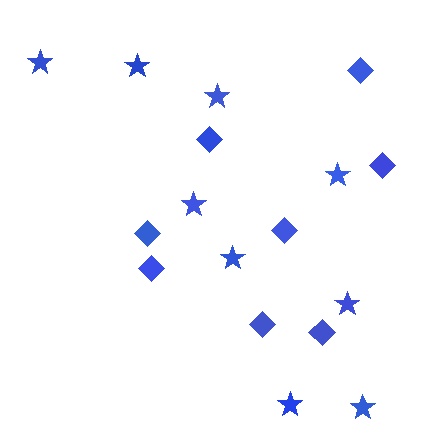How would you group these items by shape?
There are 2 groups: one group of diamonds (8) and one group of stars (9).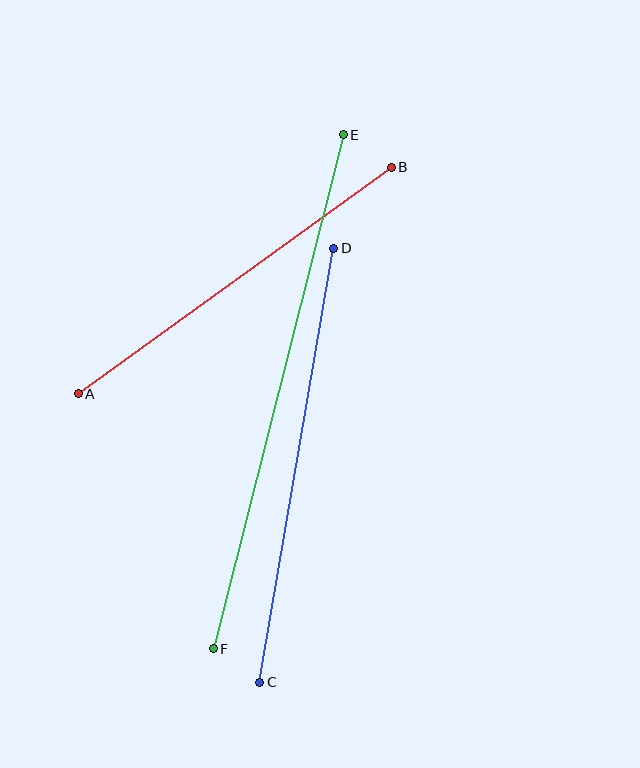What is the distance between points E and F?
The distance is approximately 530 pixels.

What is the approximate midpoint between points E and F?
The midpoint is at approximately (278, 392) pixels.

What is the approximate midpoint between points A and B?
The midpoint is at approximately (235, 280) pixels.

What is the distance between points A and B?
The distance is approximately 387 pixels.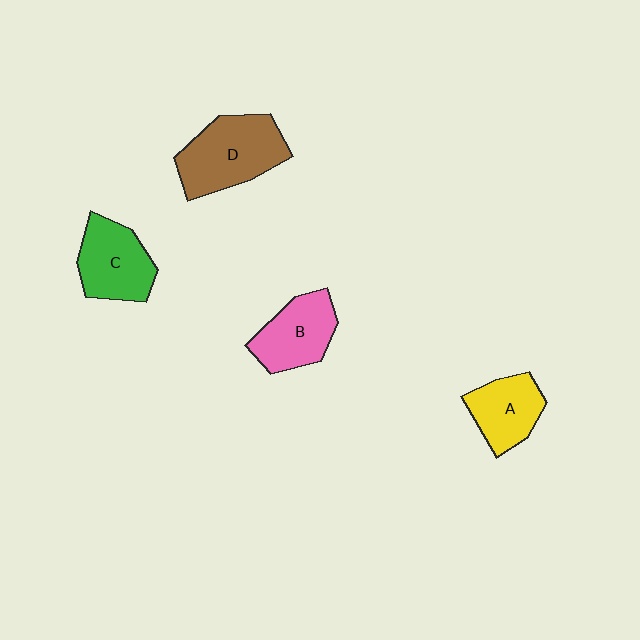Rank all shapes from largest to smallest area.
From largest to smallest: D (brown), C (green), B (pink), A (yellow).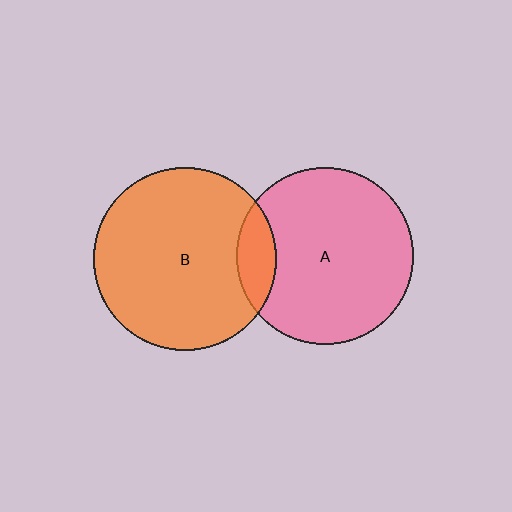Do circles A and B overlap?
Yes.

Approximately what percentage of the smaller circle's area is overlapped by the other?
Approximately 15%.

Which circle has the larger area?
Circle B (orange).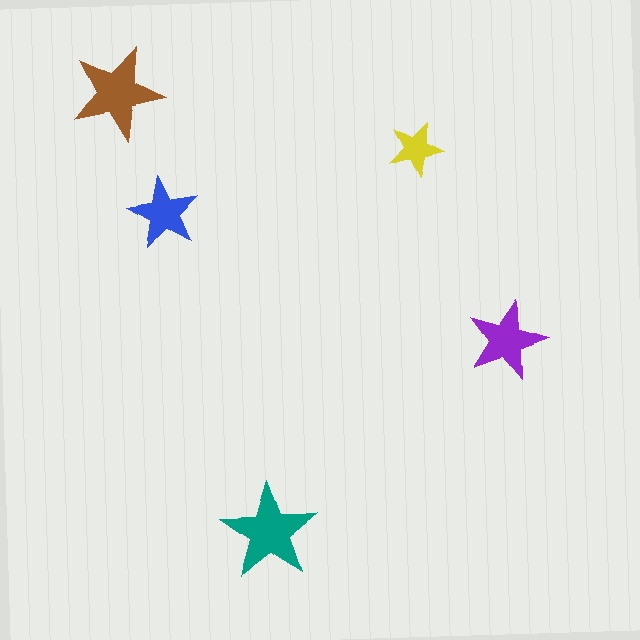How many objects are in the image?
There are 5 objects in the image.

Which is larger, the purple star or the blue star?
The purple one.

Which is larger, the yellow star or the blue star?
The blue one.